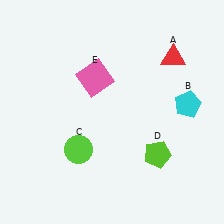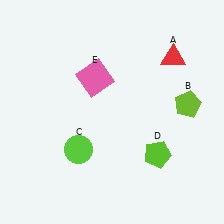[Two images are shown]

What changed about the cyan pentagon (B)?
In Image 1, B is cyan. In Image 2, it changed to lime.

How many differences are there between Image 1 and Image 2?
There is 1 difference between the two images.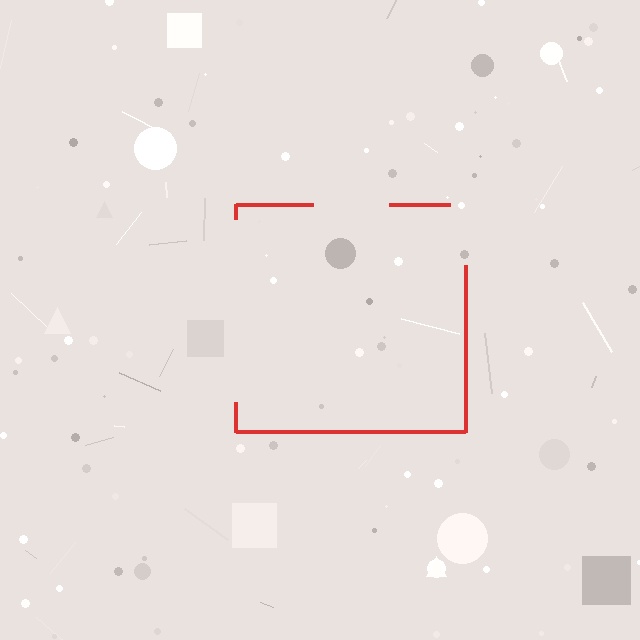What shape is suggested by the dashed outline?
The dashed outline suggests a square.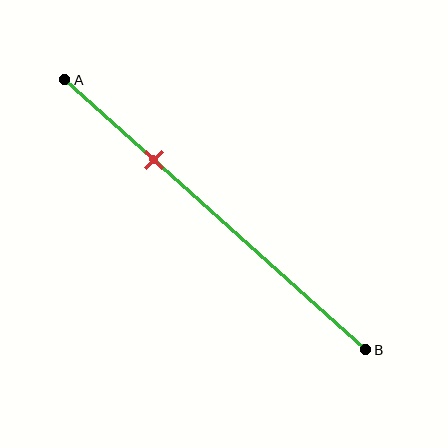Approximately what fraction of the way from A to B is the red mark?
The red mark is approximately 30% of the way from A to B.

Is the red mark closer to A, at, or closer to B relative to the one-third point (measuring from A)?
The red mark is closer to point A than the one-third point of segment AB.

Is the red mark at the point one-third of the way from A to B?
No, the mark is at about 30% from A, not at the 33% one-third point.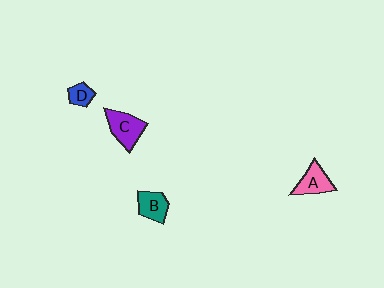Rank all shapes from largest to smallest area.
From largest to smallest: C (purple), A (pink), B (teal), D (blue).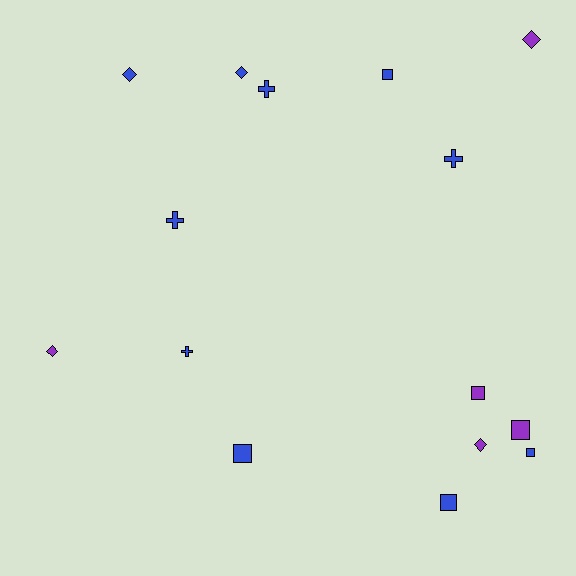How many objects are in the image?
There are 15 objects.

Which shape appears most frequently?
Square, with 6 objects.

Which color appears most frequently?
Blue, with 10 objects.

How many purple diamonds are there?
There are 3 purple diamonds.